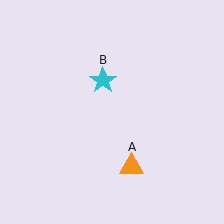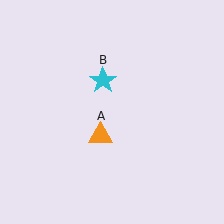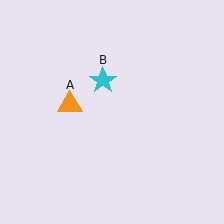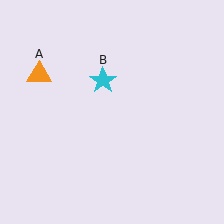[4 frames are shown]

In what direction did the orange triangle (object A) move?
The orange triangle (object A) moved up and to the left.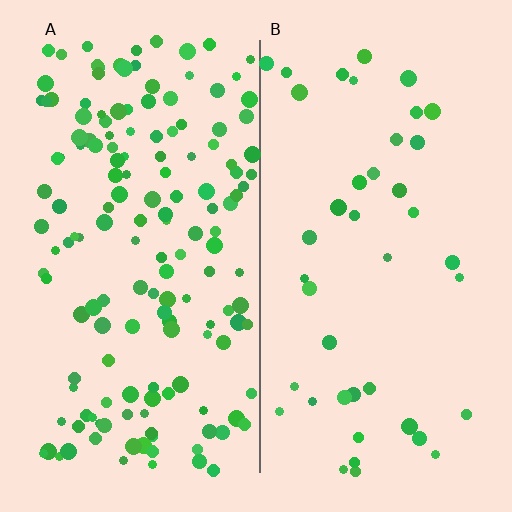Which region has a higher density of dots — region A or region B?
A (the left).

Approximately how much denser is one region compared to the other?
Approximately 3.7× — region A over region B.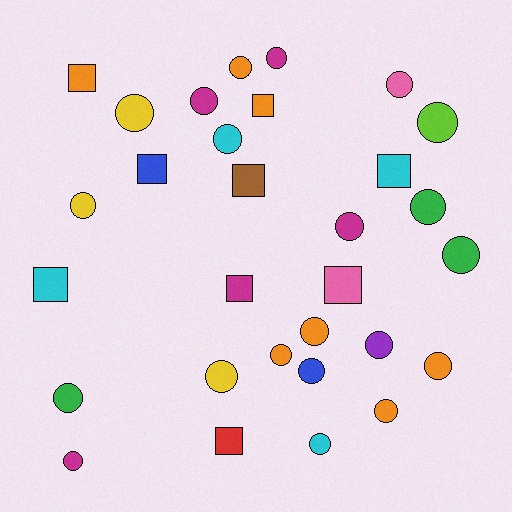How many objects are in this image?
There are 30 objects.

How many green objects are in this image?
There are 3 green objects.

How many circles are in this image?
There are 21 circles.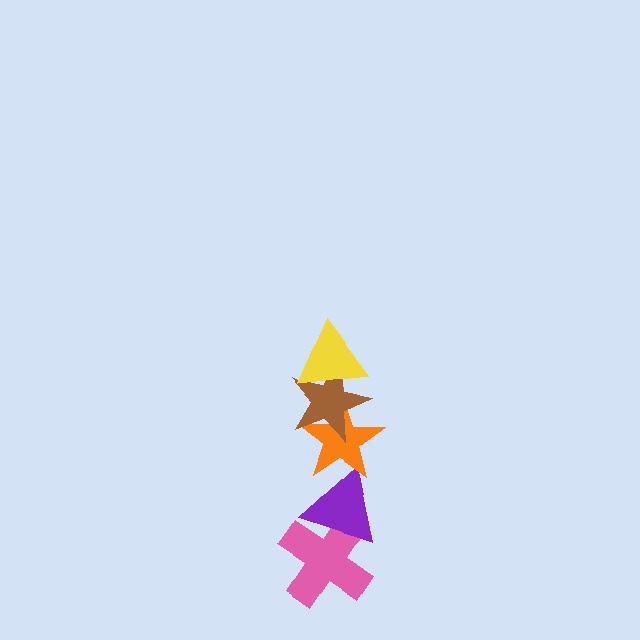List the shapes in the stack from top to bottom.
From top to bottom: the yellow triangle, the brown star, the orange star, the purple triangle, the pink cross.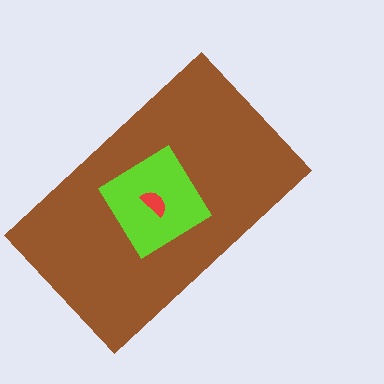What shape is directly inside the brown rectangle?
The lime diamond.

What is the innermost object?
The red semicircle.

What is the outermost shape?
The brown rectangle.